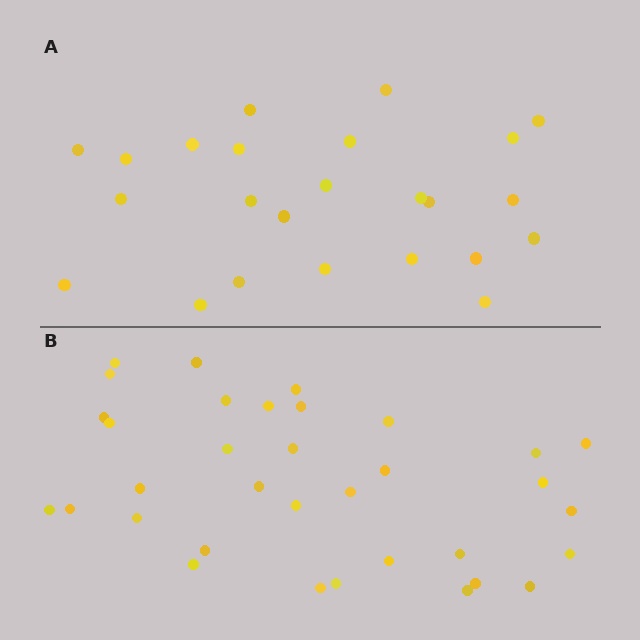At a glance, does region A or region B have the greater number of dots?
Region B (the bottom region) has more dots.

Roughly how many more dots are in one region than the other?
Region B has roughly 10 or so more dots than region A.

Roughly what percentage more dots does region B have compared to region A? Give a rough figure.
About 40% more.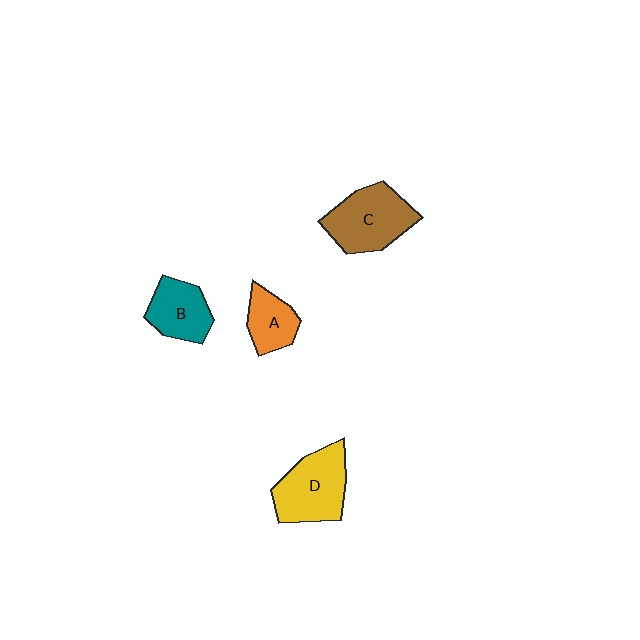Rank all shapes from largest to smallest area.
From largest to smallest: D (yellow), C (brown), B (teal), A (orange).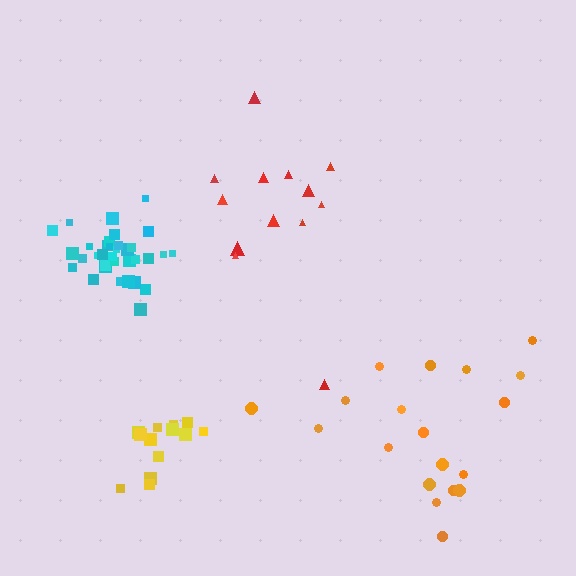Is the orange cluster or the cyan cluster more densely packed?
Cyan.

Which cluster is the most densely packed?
Cyan.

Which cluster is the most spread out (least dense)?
Red.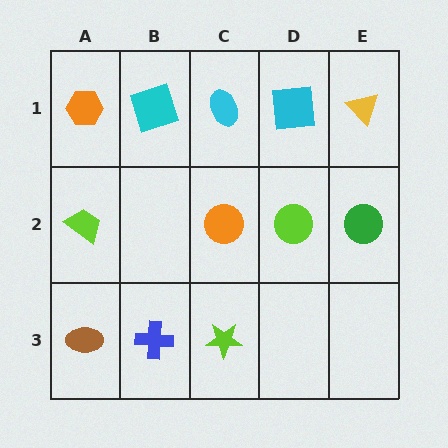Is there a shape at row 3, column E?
No, that cell is empty.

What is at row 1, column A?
An orange hexagon.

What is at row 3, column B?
A blue cross.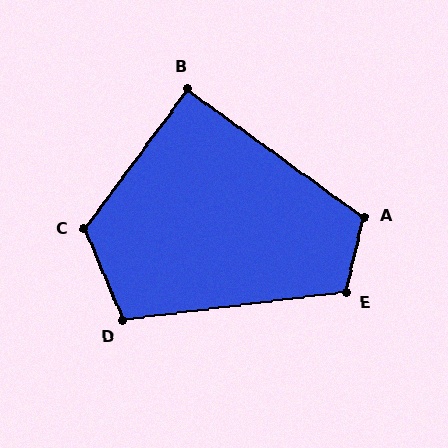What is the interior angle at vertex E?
Approximately 111 degrees (obtuse).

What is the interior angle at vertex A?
Approximately 113 degrees (obtuse).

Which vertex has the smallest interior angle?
B, at approximately 90 degrees.